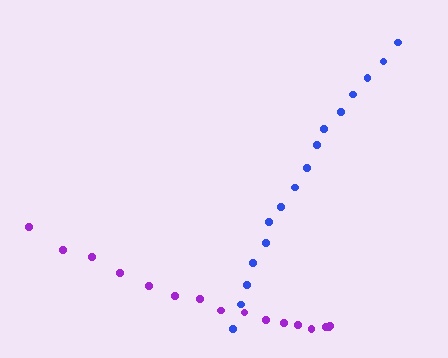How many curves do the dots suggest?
There are 2 distinct paths.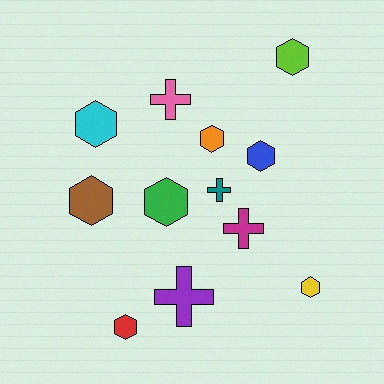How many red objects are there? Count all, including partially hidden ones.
There is 1 red object.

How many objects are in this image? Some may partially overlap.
There are 12 objects.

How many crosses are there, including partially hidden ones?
There are 4 crosses.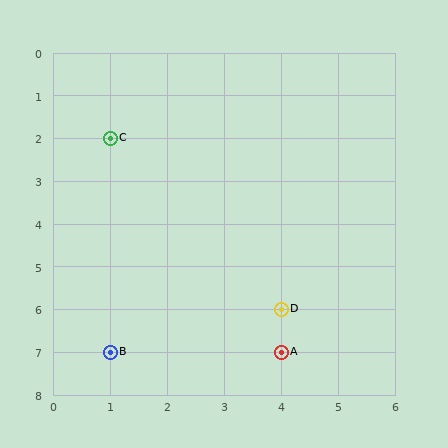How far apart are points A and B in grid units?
Points A and B are 3 columns apart.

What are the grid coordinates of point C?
Point C is at grid coordinates (1, 2).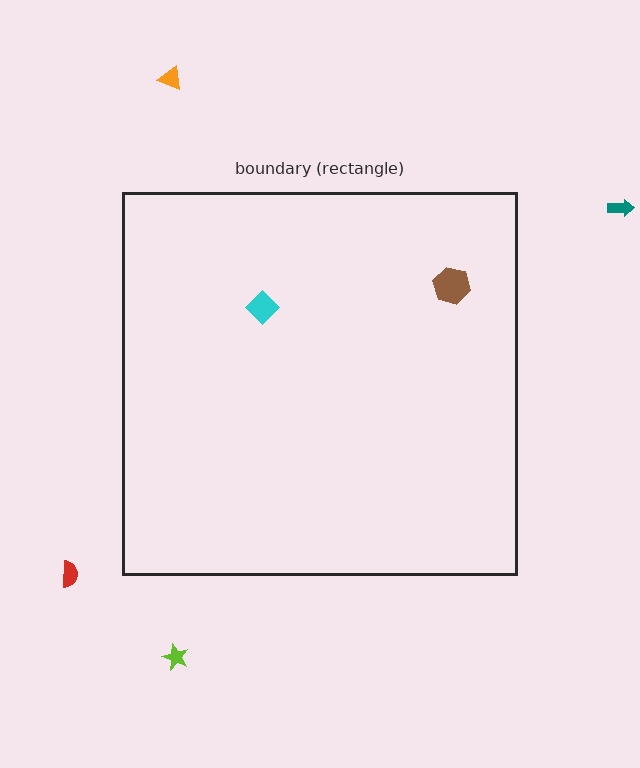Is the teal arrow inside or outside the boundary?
Outside.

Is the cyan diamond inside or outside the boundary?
Inside.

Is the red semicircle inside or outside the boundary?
Outside.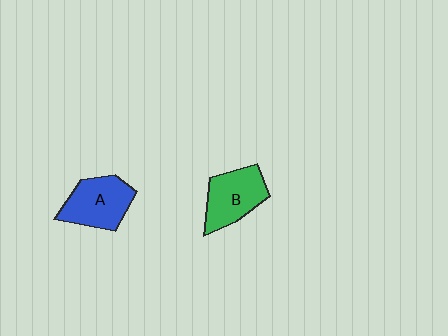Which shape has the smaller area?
Shape B (green).